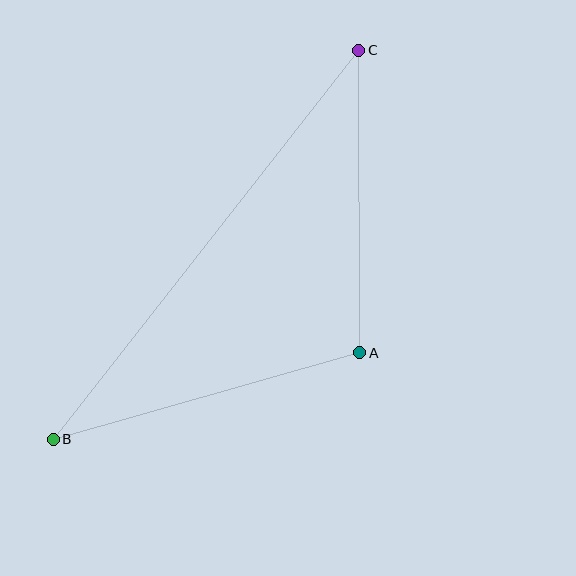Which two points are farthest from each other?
Points B and C are farthest from each other.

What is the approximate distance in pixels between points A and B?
The distance between A and B is approximately 319 pixels.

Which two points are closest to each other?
Points A and C are closest to each other.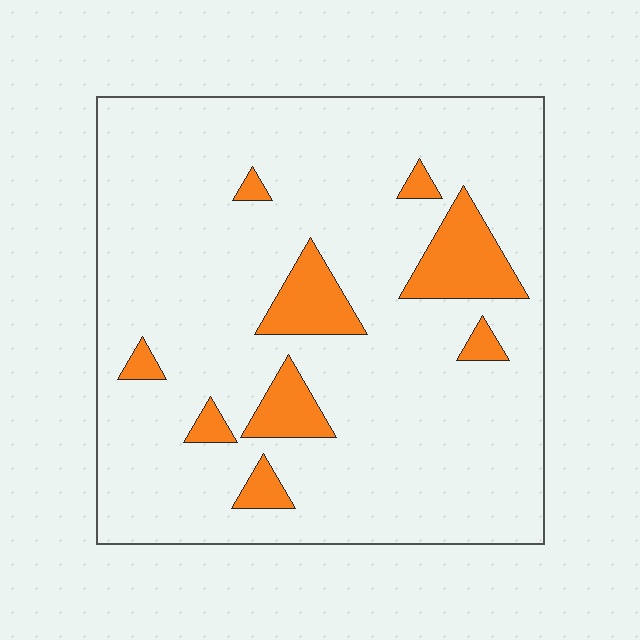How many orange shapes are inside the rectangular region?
9.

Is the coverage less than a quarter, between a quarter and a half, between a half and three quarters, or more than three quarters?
Less than a quarter.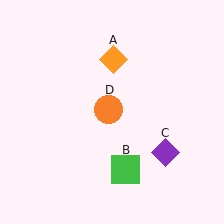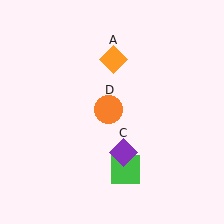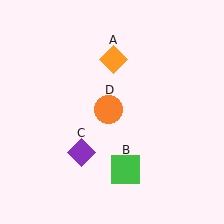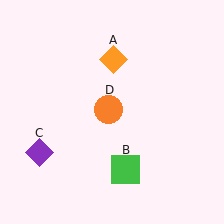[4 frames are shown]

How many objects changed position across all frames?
1 object changed position: purple diamond (object C).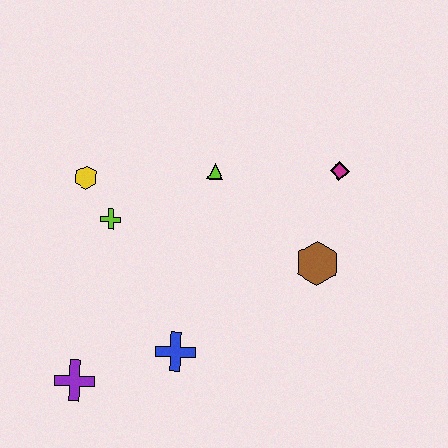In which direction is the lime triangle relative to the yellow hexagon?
The lime triangle is to the right of the yellow hexagon.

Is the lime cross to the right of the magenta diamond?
No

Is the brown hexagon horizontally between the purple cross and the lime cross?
No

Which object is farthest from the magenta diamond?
The purple cross is farthest from the magenta diamond.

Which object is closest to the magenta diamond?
The brown hexagon is closest to the magenta diamond.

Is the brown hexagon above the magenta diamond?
No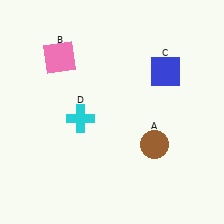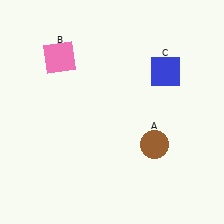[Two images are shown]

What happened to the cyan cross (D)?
The cyan cross (D) was removed in Image 2. It was in the bottom-left area of Image 1.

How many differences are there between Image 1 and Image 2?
There is 1 difference between the two images.